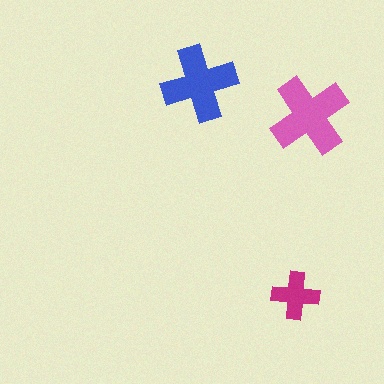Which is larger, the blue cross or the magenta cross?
The blue one.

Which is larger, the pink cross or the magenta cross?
The pink one.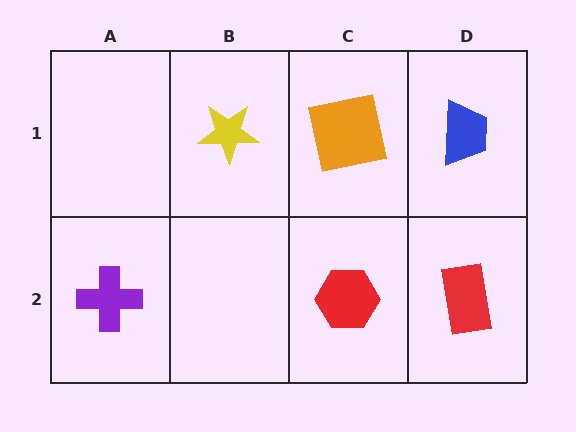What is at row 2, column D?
A red rectangle.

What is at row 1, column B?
A yellow star.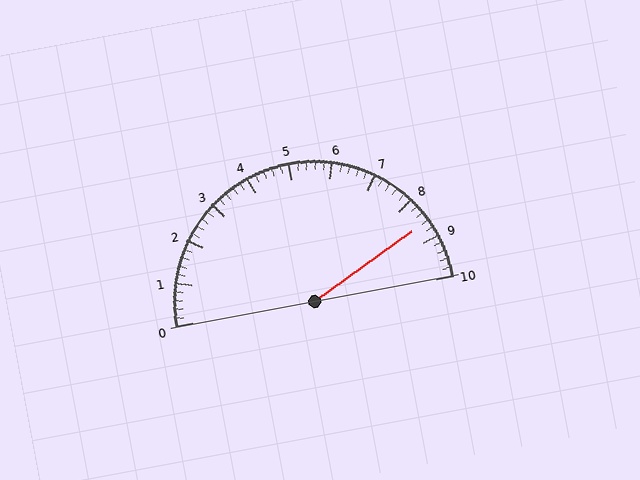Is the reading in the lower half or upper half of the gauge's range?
The reading is in the upper half of the range (0 to 10).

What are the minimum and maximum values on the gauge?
The gauge ranges from 0 to 10.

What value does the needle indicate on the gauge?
The needle indicates approximately 8.6.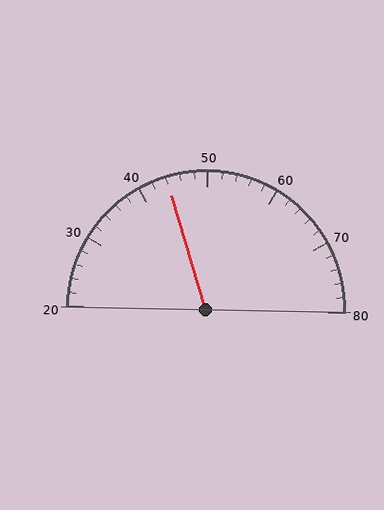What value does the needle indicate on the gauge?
The needle indicates approximately 44.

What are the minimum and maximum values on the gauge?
The gauge ranges from 20 to 80.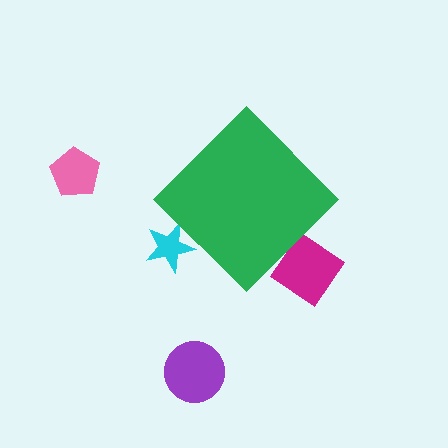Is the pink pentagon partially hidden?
No, the pink pentagon is fully visible.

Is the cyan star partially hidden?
Yes, the cyan star is partially hidden behind the green diamond.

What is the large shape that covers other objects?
A green diamond.